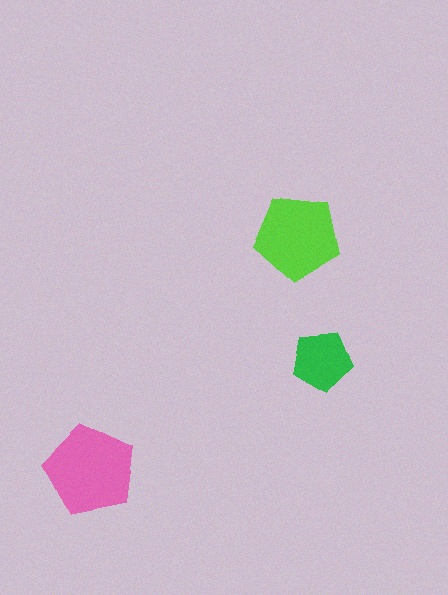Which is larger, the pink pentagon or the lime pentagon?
The pink one.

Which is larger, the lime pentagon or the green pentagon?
The lime one.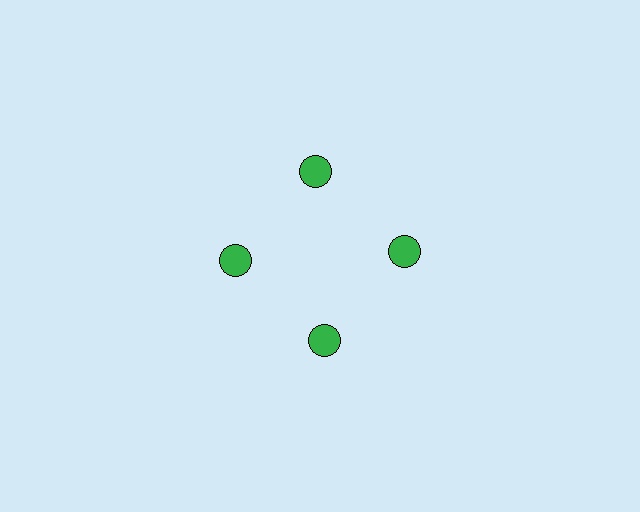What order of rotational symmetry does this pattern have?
This pattern has 4-fold rotational symmetry.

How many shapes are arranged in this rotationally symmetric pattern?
There are 4 shapes, arranged in 4 groups of 1.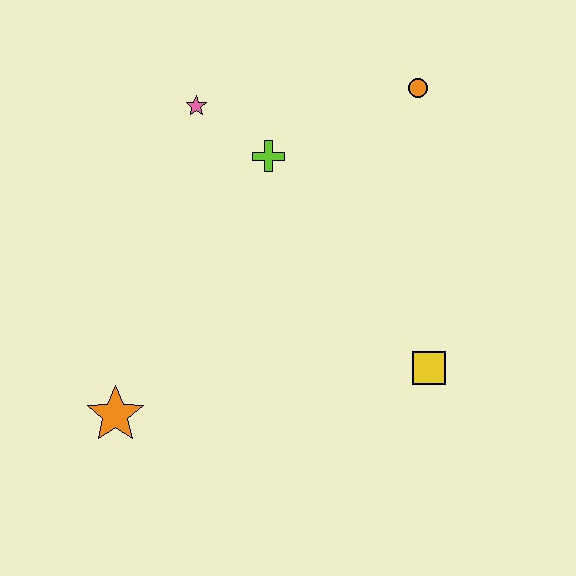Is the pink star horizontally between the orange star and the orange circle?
Yes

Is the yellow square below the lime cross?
Yes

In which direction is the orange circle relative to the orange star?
The orange circle is above the orange star.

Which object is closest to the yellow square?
The lime cross is closest to the yellow square.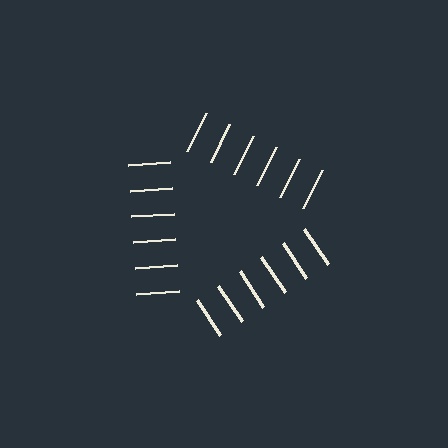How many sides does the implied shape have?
3 sides — the line-ends trace a triangle.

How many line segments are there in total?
18 — 6 along each of the 3 edges.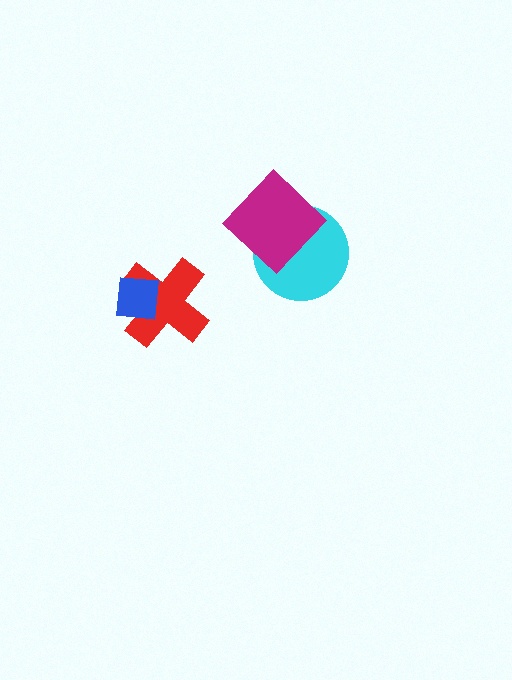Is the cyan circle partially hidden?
Yes, it is partially covered by another shape.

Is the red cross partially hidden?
Yes, it is partially covered by another shape.